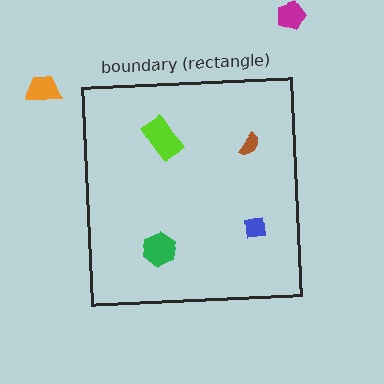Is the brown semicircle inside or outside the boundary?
Inside.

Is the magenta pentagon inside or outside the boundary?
Outside.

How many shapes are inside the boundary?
4 inside, 2 outside.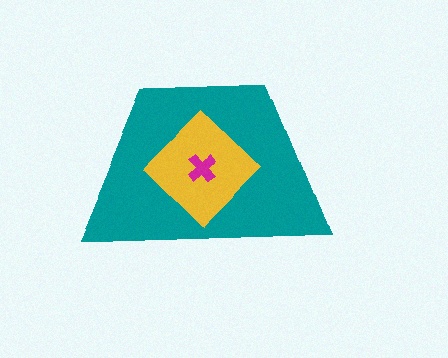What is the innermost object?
The magenta cross.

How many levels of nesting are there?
3.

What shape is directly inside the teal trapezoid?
The yellow diamond.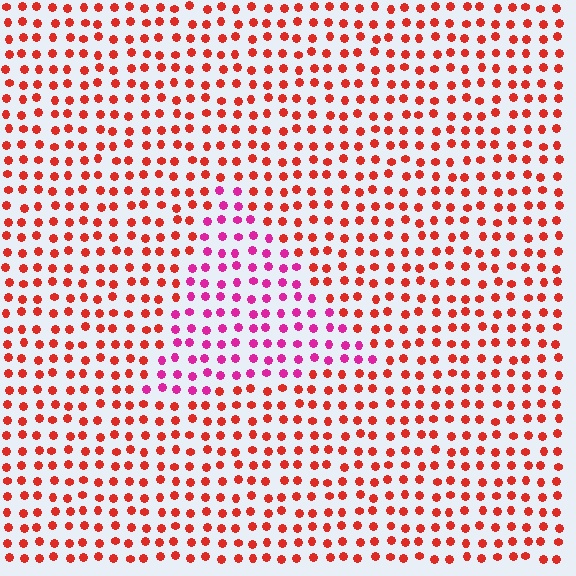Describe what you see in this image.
The image is filled with small red elements in a uniform arrangement. A triangle-shaped region is visible where the elements are tinted to a slightly different hue, forming a subtle color boundary.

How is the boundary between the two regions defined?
The boundary is defined purely by a slight shift in hue (about 43 degrees). Spacing, size, and orientation are identical on both sides.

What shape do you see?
I see a triangle.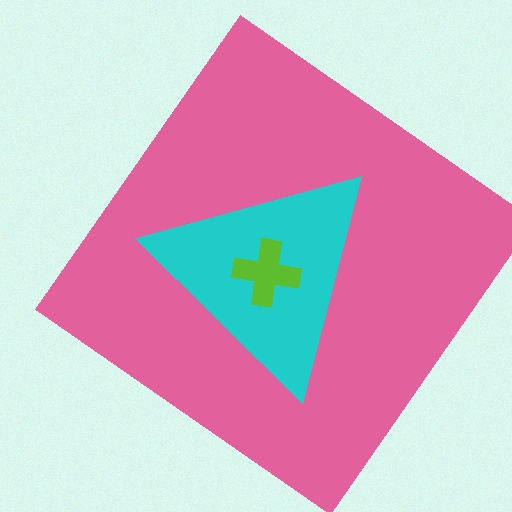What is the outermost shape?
The pink diamond.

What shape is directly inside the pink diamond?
The cyan triangle.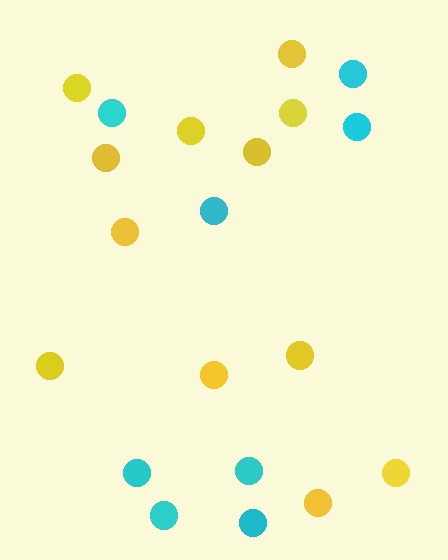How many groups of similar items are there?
There are 2 groups: one group of yellow circles (12) and one group of cyan circles (8).